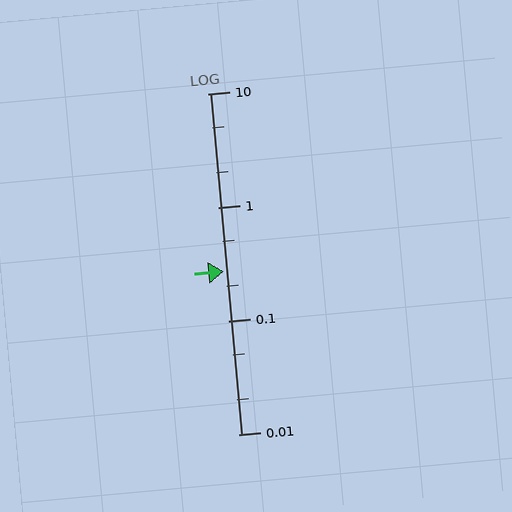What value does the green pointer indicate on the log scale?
The pointer indicates approximately 0.27.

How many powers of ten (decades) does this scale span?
The scale spans 3 decades, from 0.01 to 10.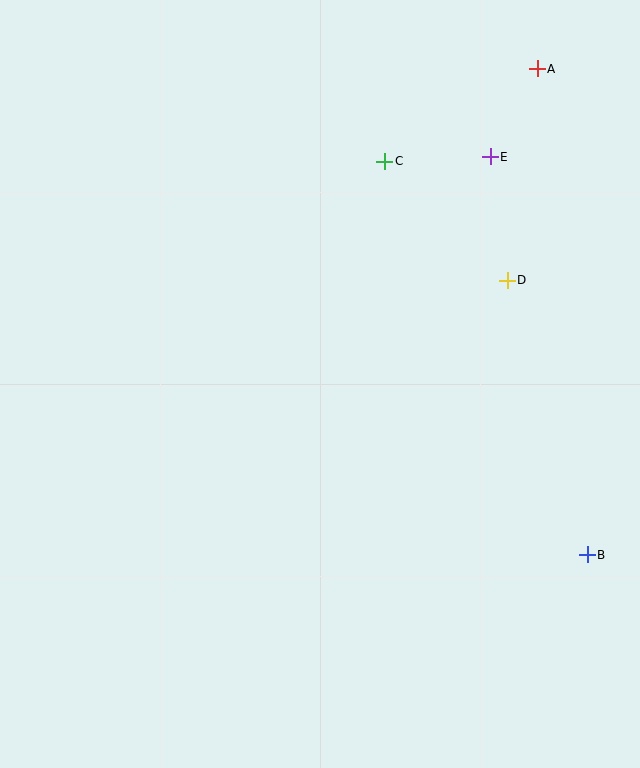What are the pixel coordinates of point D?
Point D is at (507, 280).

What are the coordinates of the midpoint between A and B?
The midpoint between A and B is at (562, 312).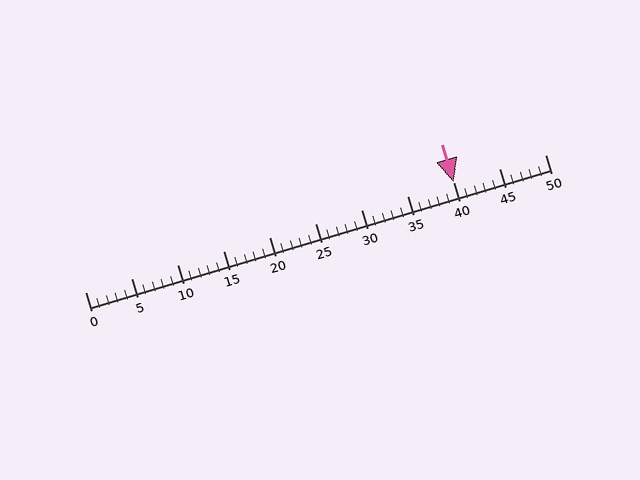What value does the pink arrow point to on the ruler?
The pink arrow points to approximately 40.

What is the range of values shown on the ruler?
The ruler shows values from 0 to 50.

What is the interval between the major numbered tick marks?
The major tick marks are spaced 5 units apart.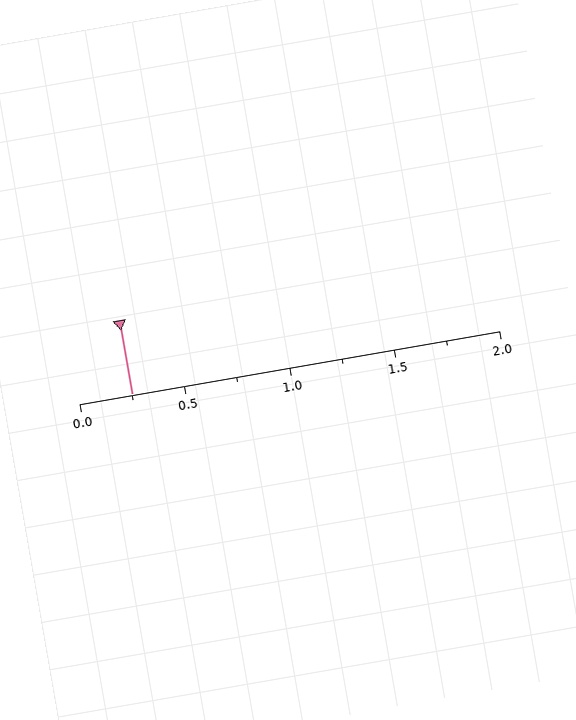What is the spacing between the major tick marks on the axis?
The major ticks are spaced 0.5 apart.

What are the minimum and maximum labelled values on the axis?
The axis runs from 0.0 to 2.0.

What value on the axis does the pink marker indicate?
The marker indicates approximately 0.25.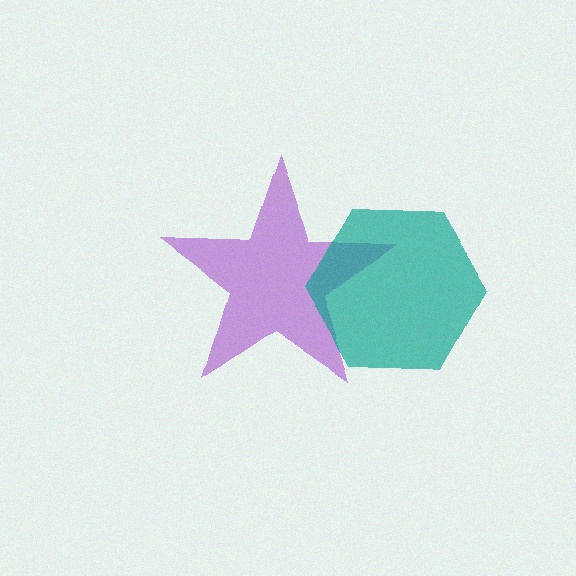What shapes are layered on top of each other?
The layered shapes are: a purple star, a teal hexagon.